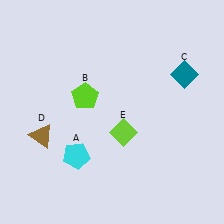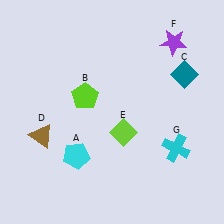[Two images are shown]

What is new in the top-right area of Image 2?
A purple star (F) was added in the top-right area of Image 2.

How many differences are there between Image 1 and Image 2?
There are 2 differences between the two images.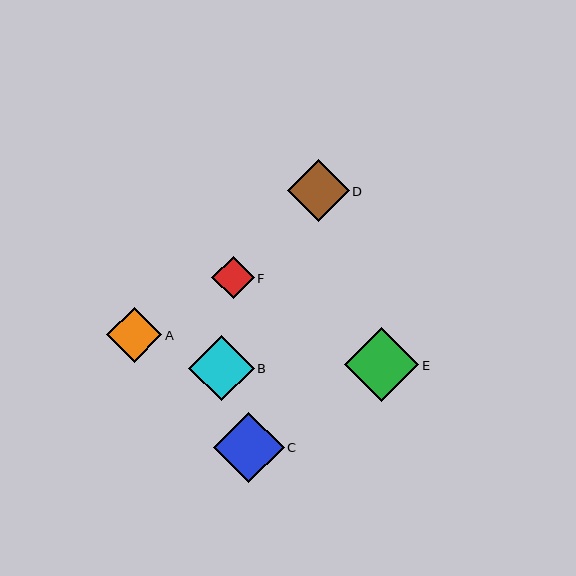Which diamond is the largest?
Diamond E is the largest with a size of approximately 74 pixels.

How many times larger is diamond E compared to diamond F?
Diamond E is approximately 1.8 times the size of diamond F.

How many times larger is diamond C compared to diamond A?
Diamond C is approximately 1.3 times the size of diamond A.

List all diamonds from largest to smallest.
From largest to smallest: E, C, B, D, A, F.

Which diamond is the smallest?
Diamond F is the smallest with a size of approximately 42 pixels.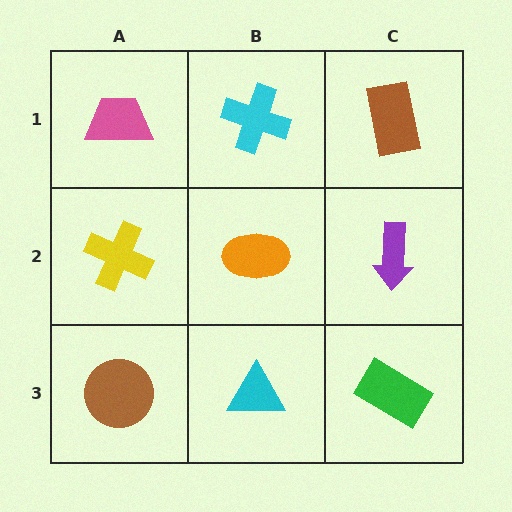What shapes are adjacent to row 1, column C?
A purple arrow (row 2, column C), a cyan cross (row 1, column B).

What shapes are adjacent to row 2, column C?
A brown rectangle (row 1, column C), a green rectangle (row 3, column C), an orange ellipse (row 2, column B).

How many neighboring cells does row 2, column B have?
4.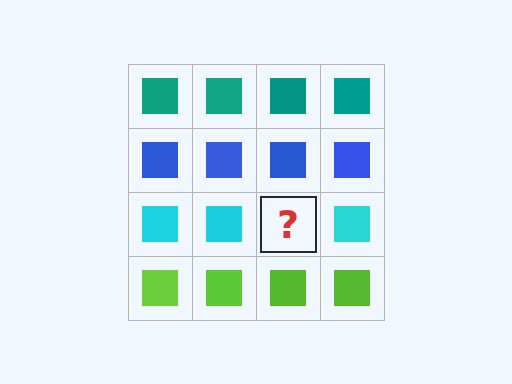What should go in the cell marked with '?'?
The missing cell should contain a cyan square.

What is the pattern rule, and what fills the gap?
The rule is that each row has a consistent color. The gap should be filled with a cyan square.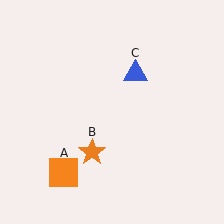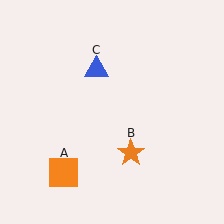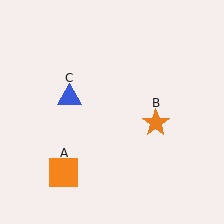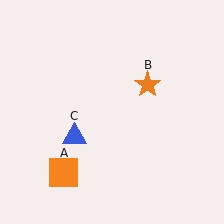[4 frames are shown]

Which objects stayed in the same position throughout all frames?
Orange square (object A) remained stationary.